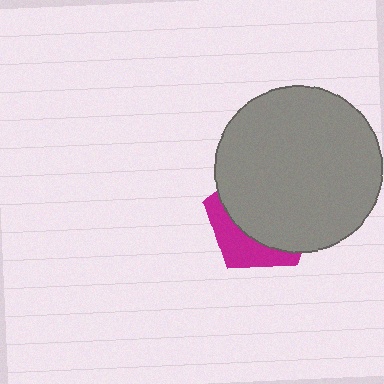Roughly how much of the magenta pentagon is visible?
A small part of it is visible (roughly 31%).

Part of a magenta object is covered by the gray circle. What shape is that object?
It is a pentagon.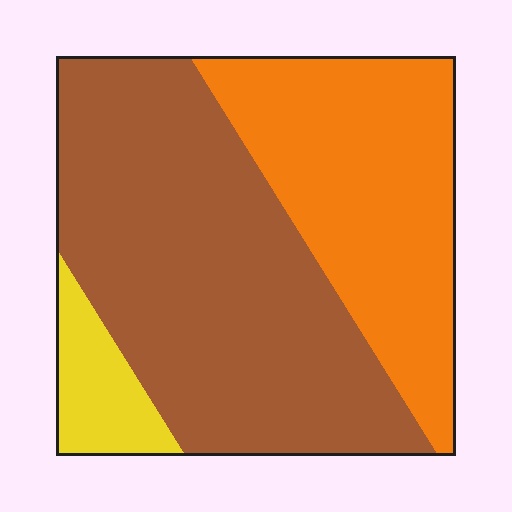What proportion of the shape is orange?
Orange covers roughly 35% of the shape.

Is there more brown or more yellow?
Brown.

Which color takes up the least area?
Yellow, at roughly 10%.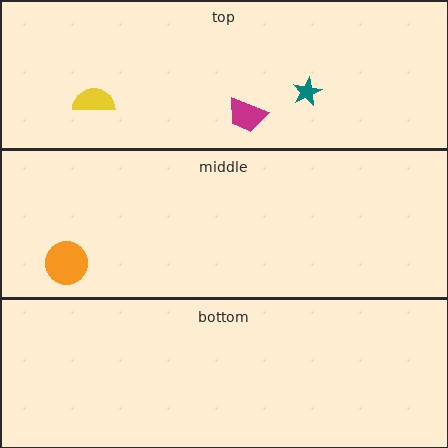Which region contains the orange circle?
The middle region.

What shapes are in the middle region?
The orange circle.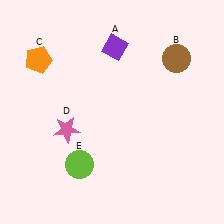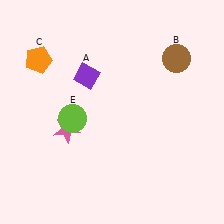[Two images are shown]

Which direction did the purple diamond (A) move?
The purple diamond (A) moved down.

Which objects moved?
The objects that moved are: the purple diamond (A), the lime circle (E).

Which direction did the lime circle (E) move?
The lime circle (E) moved up.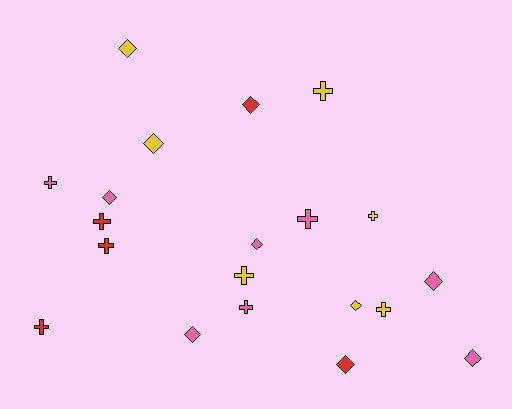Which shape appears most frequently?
Cross, with 10 objects.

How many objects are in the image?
There are 20 objects.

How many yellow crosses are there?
There are 4 yellow crosses.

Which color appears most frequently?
Pink, with 8 objects.